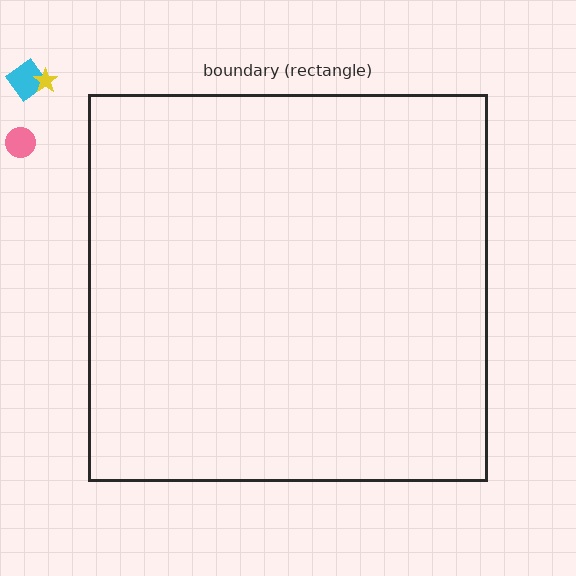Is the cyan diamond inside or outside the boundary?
Outside.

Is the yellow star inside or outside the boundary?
Outside.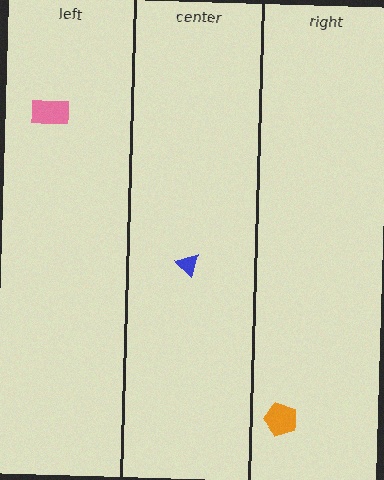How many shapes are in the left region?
1.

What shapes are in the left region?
The pink rectangle.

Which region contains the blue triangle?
The center region.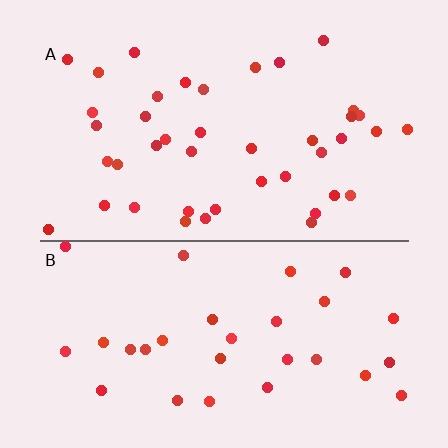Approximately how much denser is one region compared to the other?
Approximately 1.4× — region A over region B.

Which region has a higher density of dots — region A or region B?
A (the top).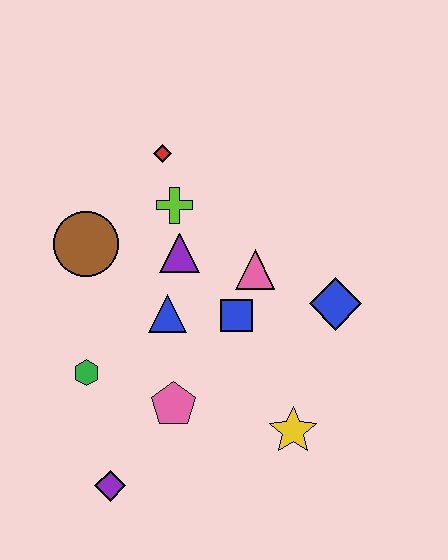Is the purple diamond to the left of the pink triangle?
Yes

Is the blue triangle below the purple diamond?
No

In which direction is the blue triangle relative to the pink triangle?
The blue triangle is to the left of the pink triangle.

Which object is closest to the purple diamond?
The pink pentagon is closest to the purple diamond.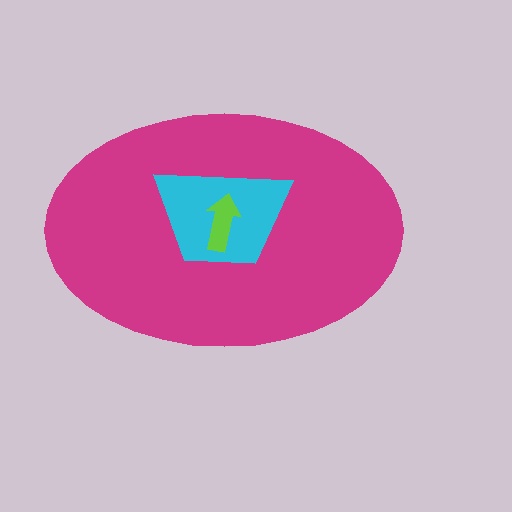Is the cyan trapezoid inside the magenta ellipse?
Yes.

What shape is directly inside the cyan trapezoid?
The lime arrow.